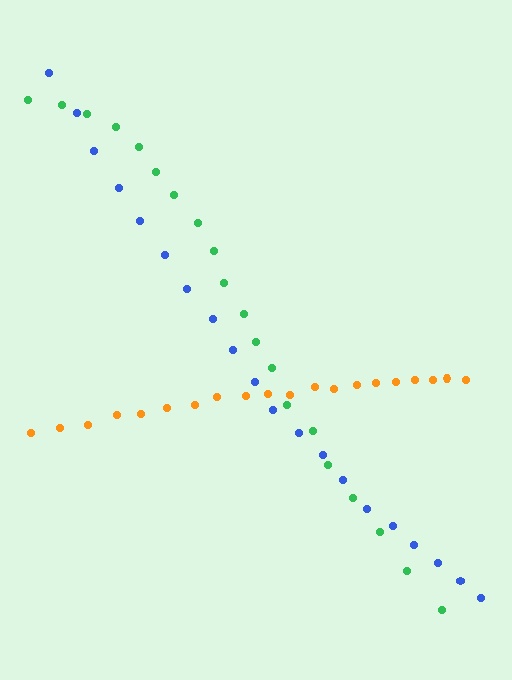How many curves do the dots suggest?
There are 3 distinct paths.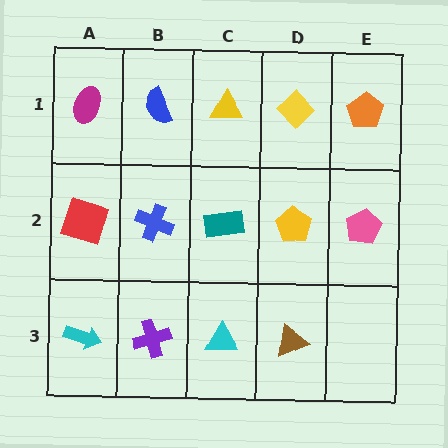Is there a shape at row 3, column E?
No, that cell is empty.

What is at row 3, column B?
A purple cross.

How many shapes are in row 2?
5 shapes.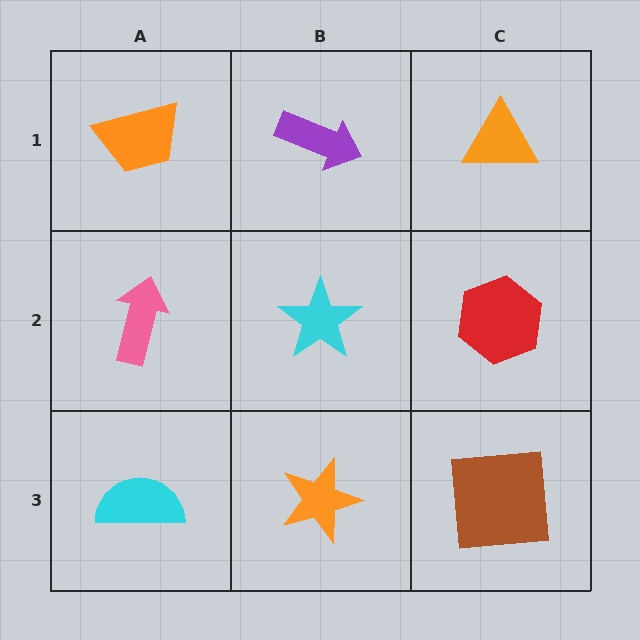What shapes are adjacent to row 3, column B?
A cyan star (row 2, column B), a cyan semicircle (row 3, column A), a brown square (row 3, column C).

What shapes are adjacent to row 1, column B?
A cyan star (row 2, column B), an orange trapezoid (row 1, column A), an orange triangle (row 1, column C).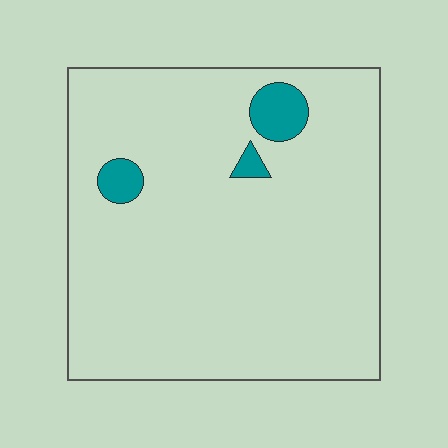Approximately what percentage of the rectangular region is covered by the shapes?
Approximately 5%.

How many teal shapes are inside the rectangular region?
3.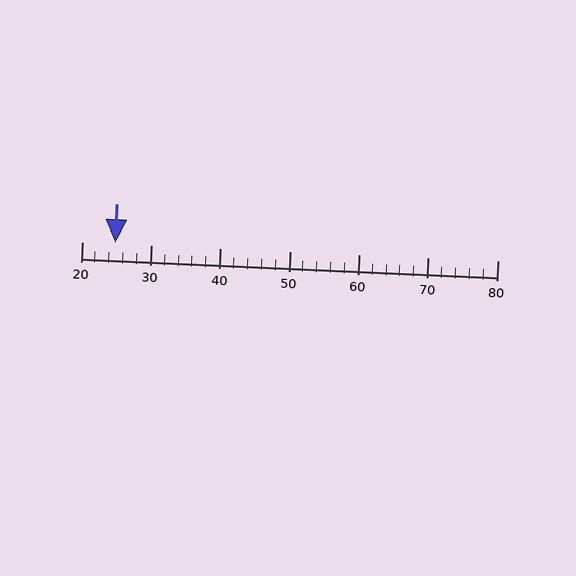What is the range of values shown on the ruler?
The ruler shows values from 20 to 80.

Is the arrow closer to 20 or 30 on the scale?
The arrow is closer to 20.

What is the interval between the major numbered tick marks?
The major tick marks are spaced 10 units apart.